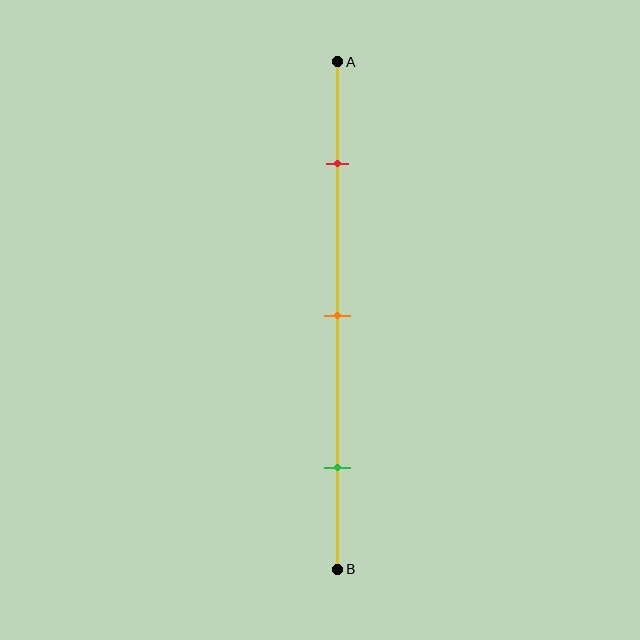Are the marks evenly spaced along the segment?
Yes, the marks are approximately evenly spaced.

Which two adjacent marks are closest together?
The red and orange marks are the closest adjacent pair.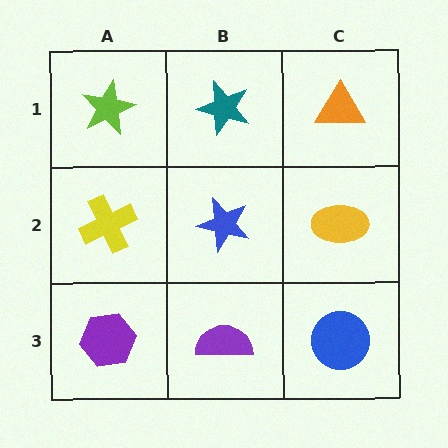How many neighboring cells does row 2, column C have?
3.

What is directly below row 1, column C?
A yellow ellipse.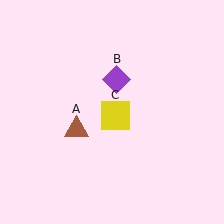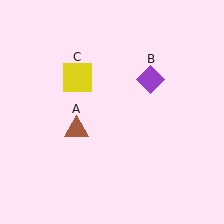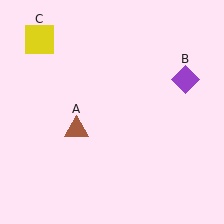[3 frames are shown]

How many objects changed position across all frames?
2 objects changed position: purple diamond (object B), yellow square (object C).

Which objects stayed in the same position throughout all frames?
Brown triangle (object A) remained stationary.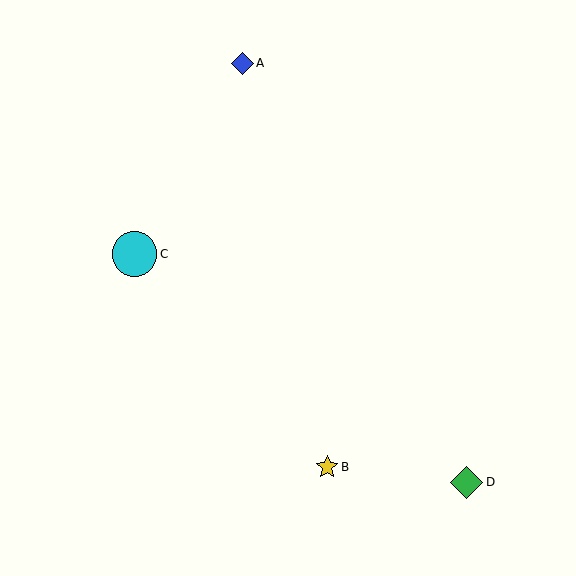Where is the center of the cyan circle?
The center of the cyan circle is at (135, 254).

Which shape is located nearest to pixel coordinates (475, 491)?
The green diamond (labeled D) at (467, 482) is nearest to that location.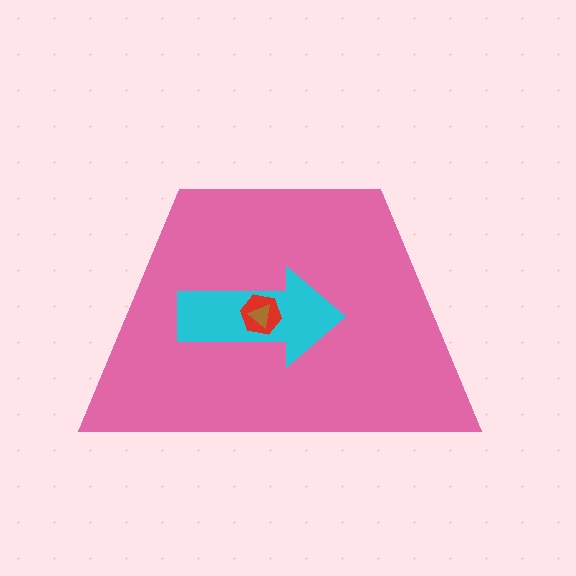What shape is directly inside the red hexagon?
The brown triangle.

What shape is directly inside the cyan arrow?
The red hexagon.